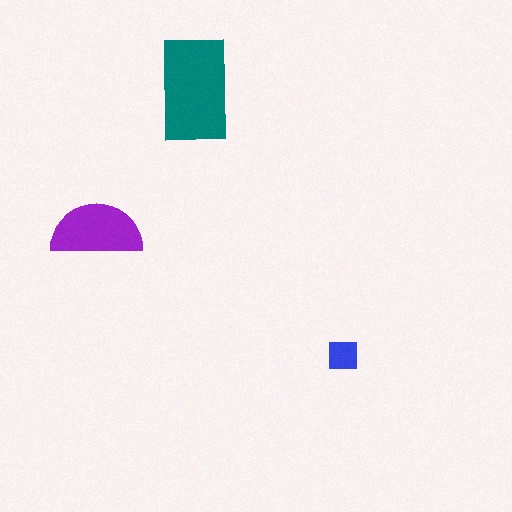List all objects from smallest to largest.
The blue square, the purple semicircle, the teal rectangle.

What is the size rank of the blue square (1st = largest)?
3rd.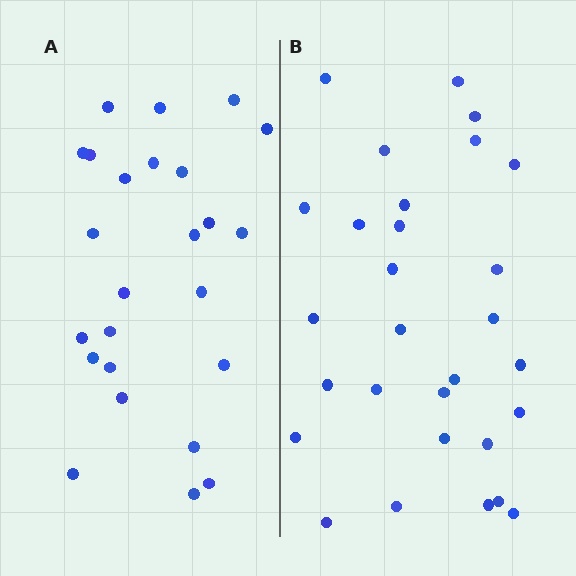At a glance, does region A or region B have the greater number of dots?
Region B (the right region) has more dots.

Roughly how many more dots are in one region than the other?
Region B has about 4 more dots than region A.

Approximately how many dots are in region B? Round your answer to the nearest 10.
About 30 dots. (The exact count is 29, which rounds to 30.)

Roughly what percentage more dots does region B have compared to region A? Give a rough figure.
About 15% more.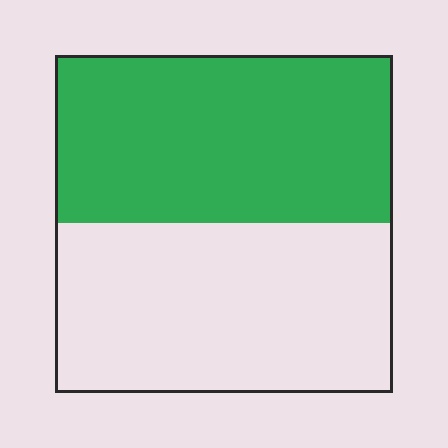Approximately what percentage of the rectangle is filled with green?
Approximately 50%.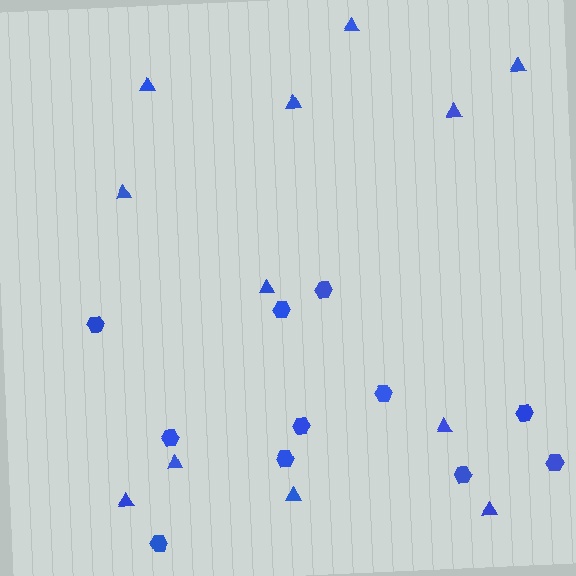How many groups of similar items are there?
There are 2 groups: one group of hexagons (11) and one group of triangles (12).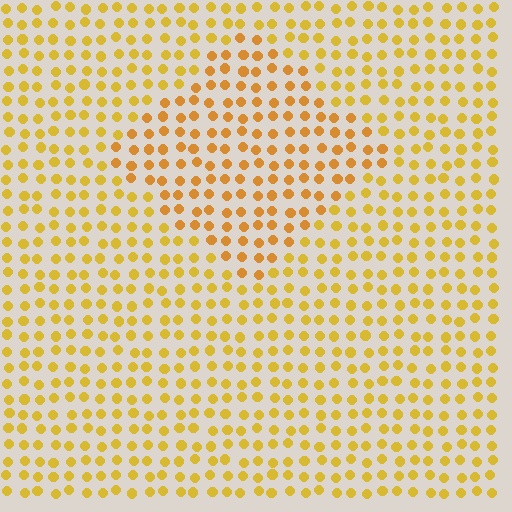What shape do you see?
I see a diamond.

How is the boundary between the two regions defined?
The boundary is defined purely by a slight shift in hue (about 17 degrees). Spacing, size, and orientation are identical on both sides.